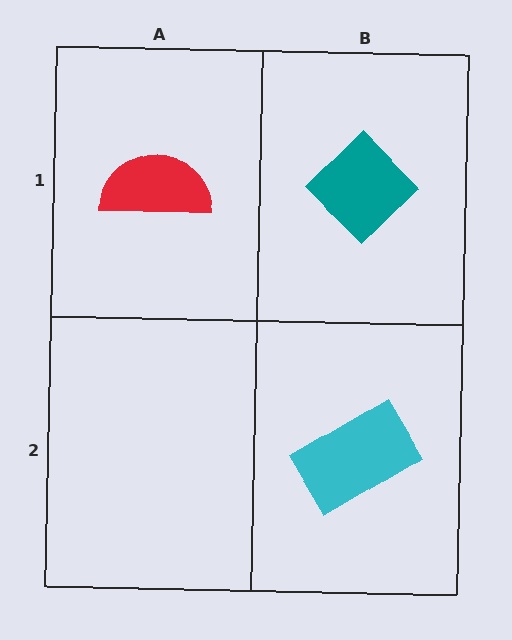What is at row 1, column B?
A teal diamond.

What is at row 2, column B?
A cyan rectangle.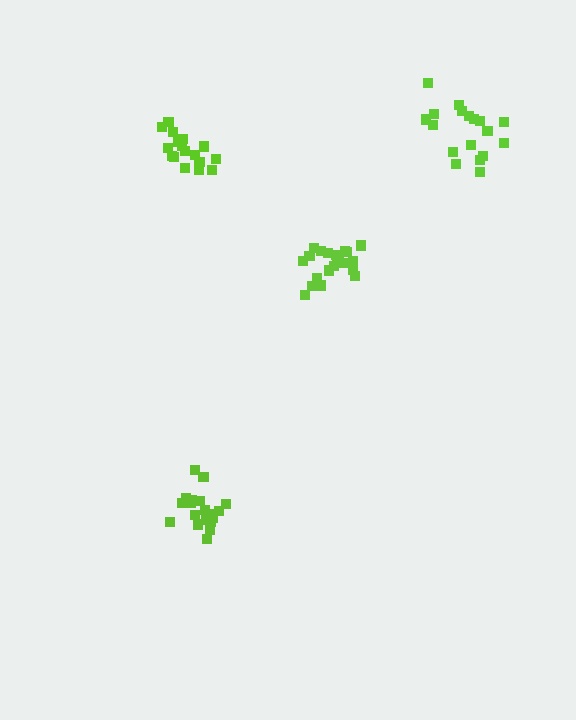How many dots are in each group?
Group 1: 17 dots, Group 2: 21 dots, Group 3: 21 dots, Group 4: 18 dots (77 total).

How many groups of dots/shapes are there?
There are 4 groups.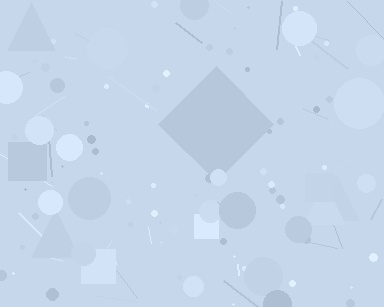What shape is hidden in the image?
A diamond is hidden in the image.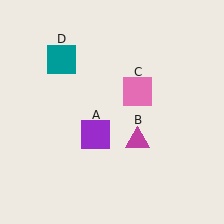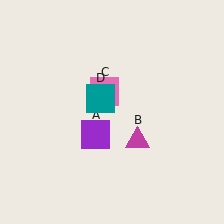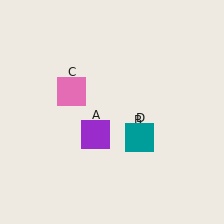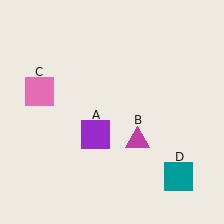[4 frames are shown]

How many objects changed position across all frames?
2 objects changed position: pink square (object C), teal square (object D).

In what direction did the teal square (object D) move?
The teal square (object D) moved down and to the right.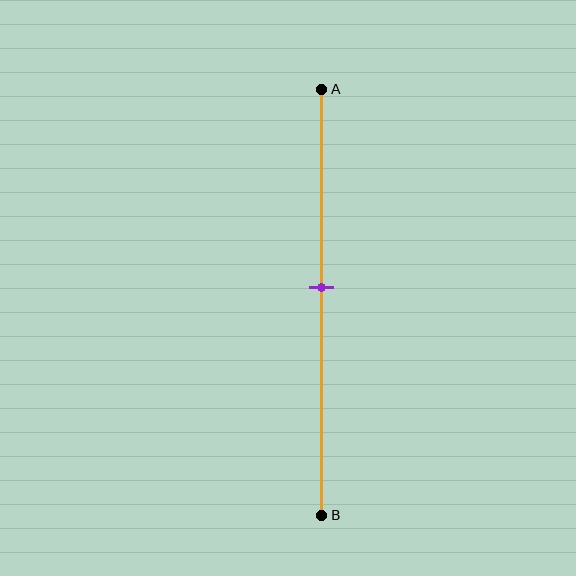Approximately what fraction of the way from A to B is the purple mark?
The purple mark is approximately 45% of the way from A to B.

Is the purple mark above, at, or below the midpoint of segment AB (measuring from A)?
The purple mark is above the midpoint of segment AB.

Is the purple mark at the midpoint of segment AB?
No, the mark is at about 45% from A, not at the 50% midpoint.